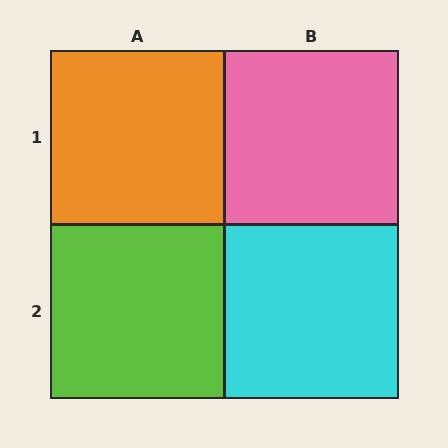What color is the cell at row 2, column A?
Lime.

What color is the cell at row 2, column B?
Cyan.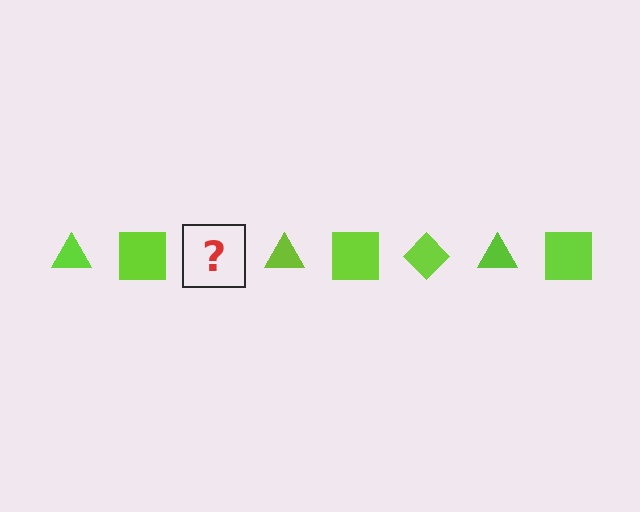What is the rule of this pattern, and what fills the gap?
The rule is that the pattern cycles through triangle, square, diamond shapes in lime. The gap should be filled with a lime diamond.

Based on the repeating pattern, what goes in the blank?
The blank should be a lime diamond.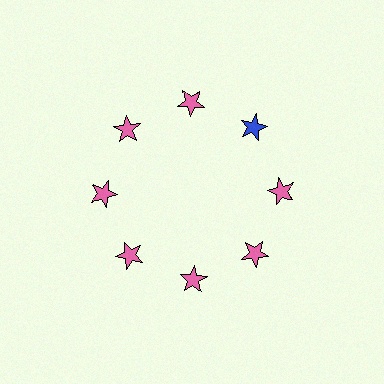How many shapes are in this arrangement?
There are 8 shapes arranged in a ring pattern.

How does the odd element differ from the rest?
It has a different color: blue instead of pink.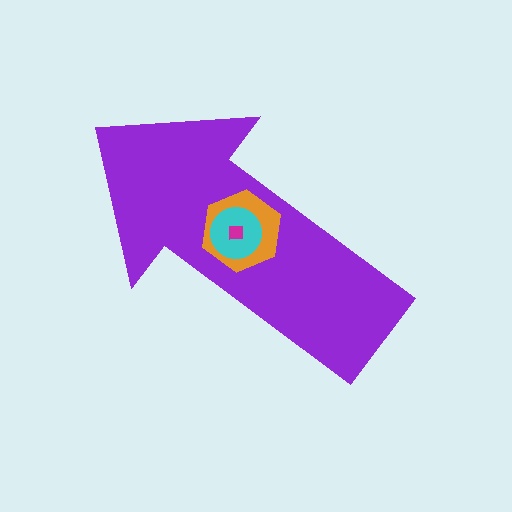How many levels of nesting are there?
4.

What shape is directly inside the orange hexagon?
The cyan circle.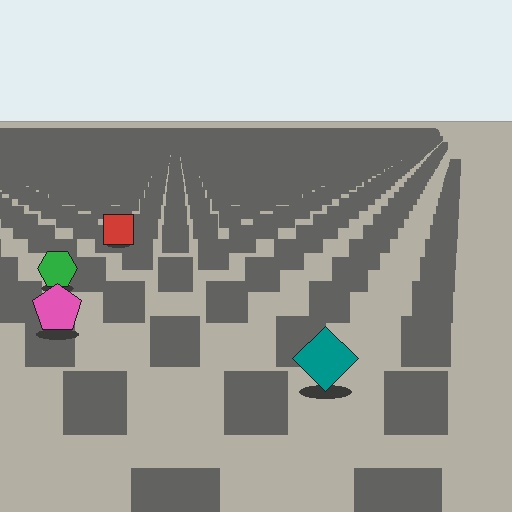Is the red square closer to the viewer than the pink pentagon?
No. The pink pentagon is closer — you can tell from the texture gradient: the ground texture is coarser near it.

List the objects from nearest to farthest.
From nearest to farthest: the teal diamond, the pink pentagon, the green hexagon, the red square.